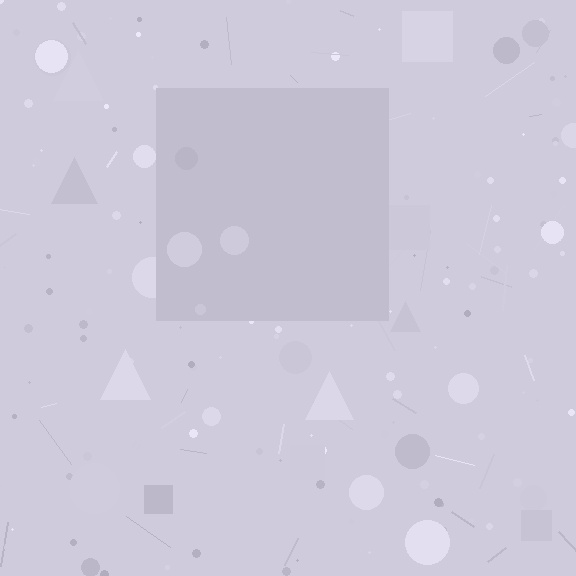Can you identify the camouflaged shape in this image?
The camouflaged shape is a square.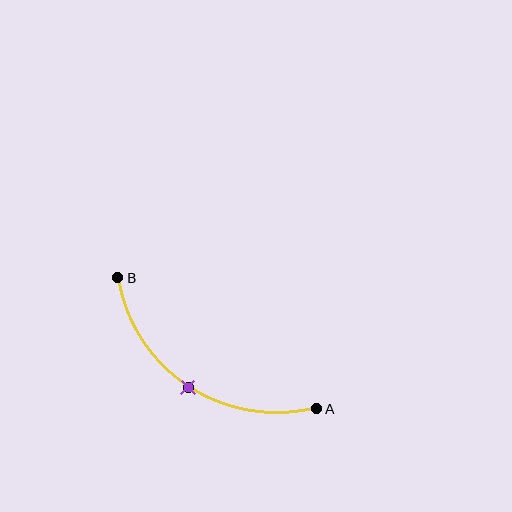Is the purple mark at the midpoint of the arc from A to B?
Yes. The purple mark lies on the arc at equal arc-length from both A and B — it is the arc midpoint.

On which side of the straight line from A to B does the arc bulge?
The arc bulges below the straight line connecting A and B.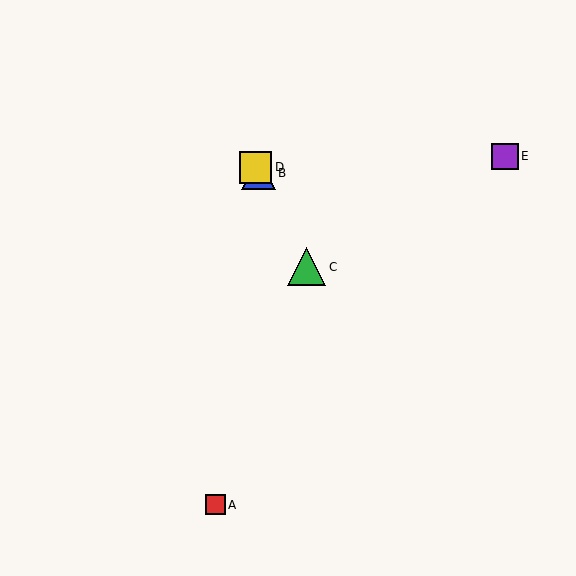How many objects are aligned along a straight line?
3 objects (B, C, D) are aligned along a straight line.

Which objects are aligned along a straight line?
Objects B, C, D are aligned along a straight line.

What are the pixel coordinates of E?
Object E is at (505, 156).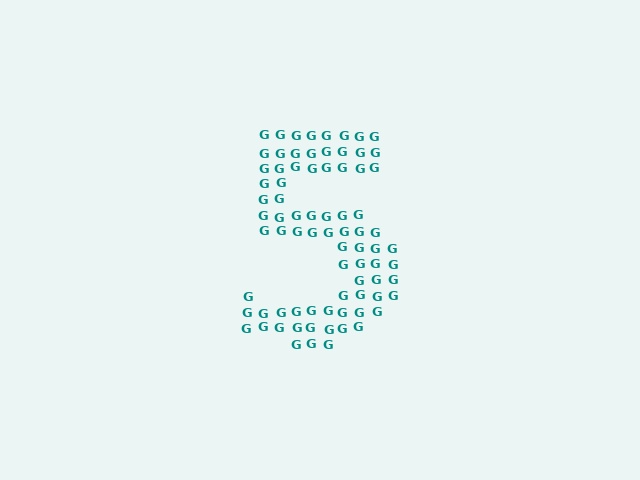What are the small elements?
The small elements are letter G's.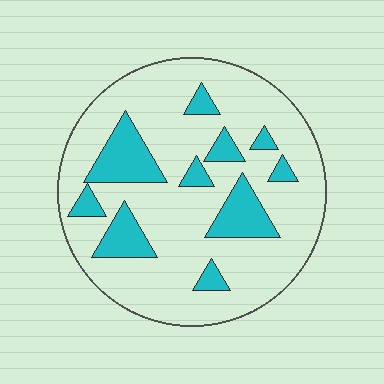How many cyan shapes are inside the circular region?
10.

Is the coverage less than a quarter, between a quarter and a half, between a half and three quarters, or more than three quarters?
Less than a quarter.